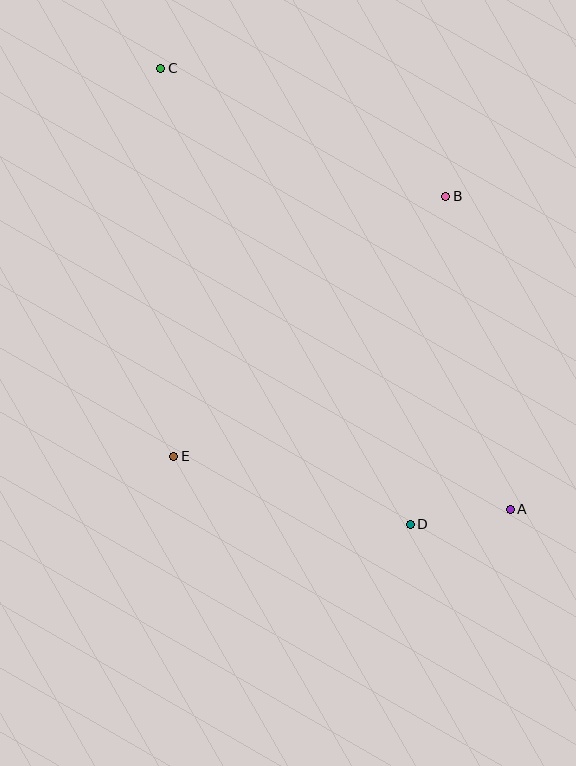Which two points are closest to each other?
Points A and D are closest to each other.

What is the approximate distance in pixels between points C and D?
The distance between C and D is approximately 520 pixels.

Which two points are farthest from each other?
Points A and C are farthest from each other.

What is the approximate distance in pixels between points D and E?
The distance between D and E is approximately 246 pixels.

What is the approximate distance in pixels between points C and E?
The distance between C and E is approximately 388 pixels.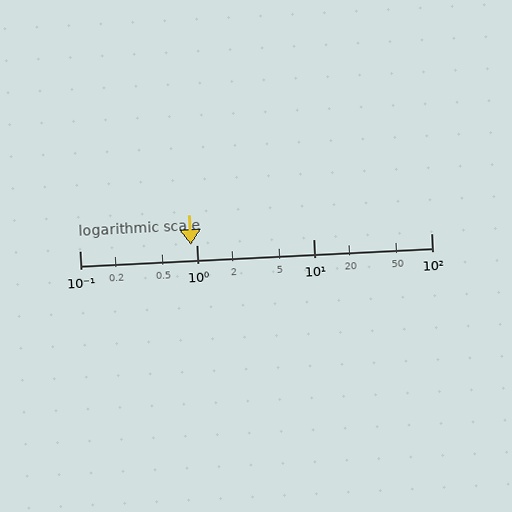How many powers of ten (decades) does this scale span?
The scale spans 3 decades, from 0.1 to 100.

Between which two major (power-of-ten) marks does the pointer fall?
The pointer is between 0.1 and 1.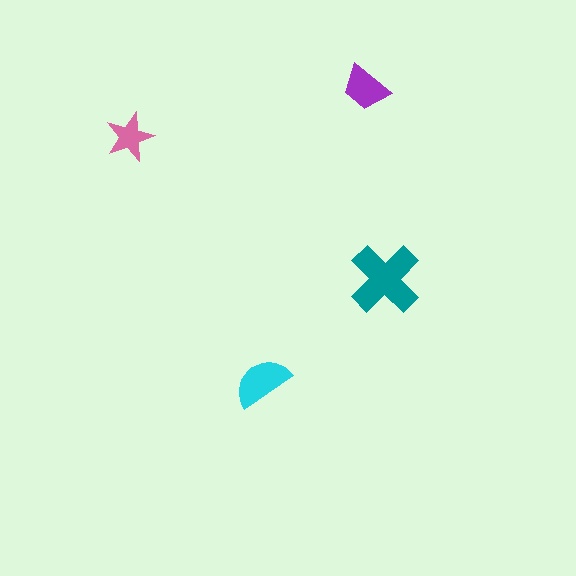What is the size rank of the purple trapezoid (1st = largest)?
3rd.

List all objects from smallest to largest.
The pink star, the purple trapezoid, the cyan semicircle, the teal cross.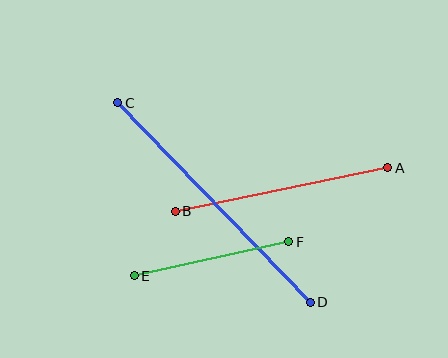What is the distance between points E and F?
The distance is approximately 158 pixels.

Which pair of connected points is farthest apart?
Points C and D are farthest apart.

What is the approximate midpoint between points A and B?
The midpoint is at approximately (282, 189) pixels.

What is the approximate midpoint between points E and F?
The midpoint is at approximately (211, 259) pixels.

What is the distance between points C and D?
The distance is approximately 277 pixels.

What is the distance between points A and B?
The distance is approximately 217 pixels.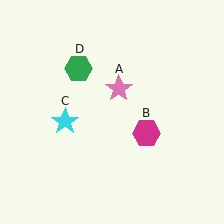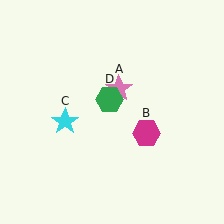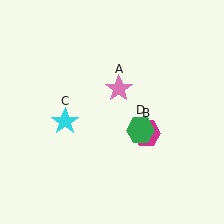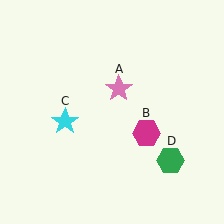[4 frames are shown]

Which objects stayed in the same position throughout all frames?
Pink star (object A) and magenta hexagon (object B) and cyan star (object C) remained stationary.